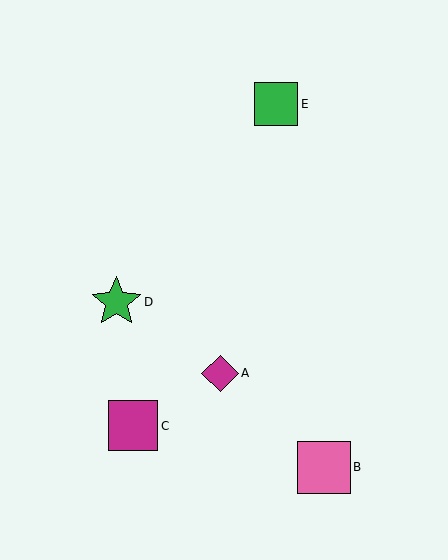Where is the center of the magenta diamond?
The center of the magenta diamond is at (220, 373).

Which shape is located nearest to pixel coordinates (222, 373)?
The magenta diamond (labeled A) at (220, 373) is nearest to that location.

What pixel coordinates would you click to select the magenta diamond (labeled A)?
Click at (220, 373) to select the magenta diamond A.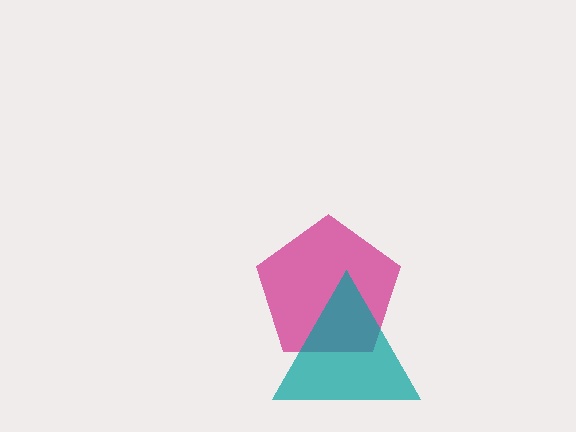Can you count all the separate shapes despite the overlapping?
Yes, there are 2 separate shapes.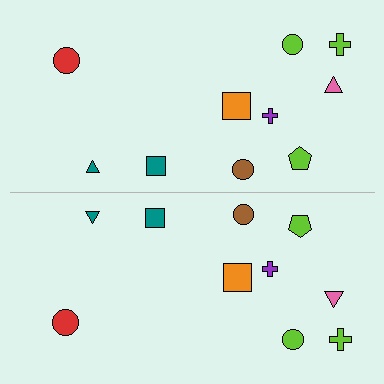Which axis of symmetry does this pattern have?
The pattern has a horizontal axis of symmetry running through the center of the image.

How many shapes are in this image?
There are 20 shapes in this image.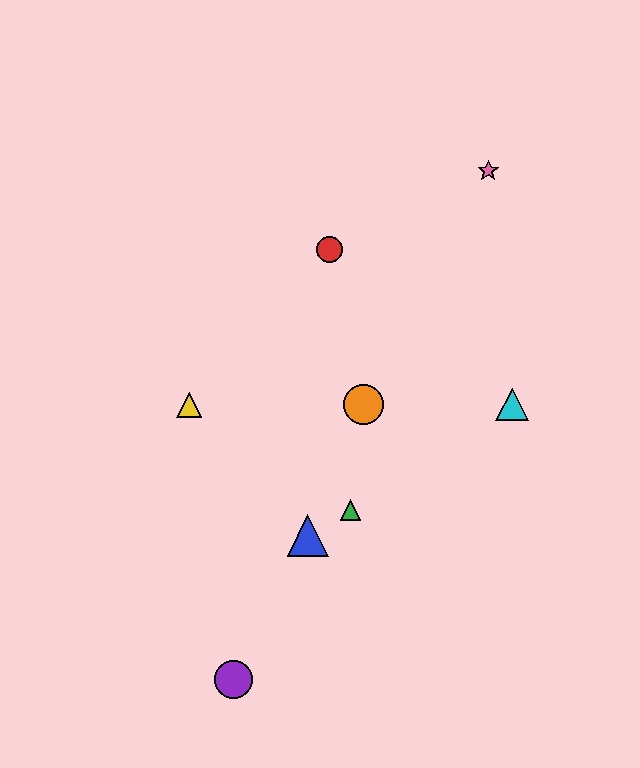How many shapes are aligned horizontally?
3 shapes (the yellow triangle, the orange circle, the cyan triangle) are aligned horizontally.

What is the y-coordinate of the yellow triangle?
The yellow triangle is at y≈405.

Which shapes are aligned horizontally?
The yellow triangle, the orange circle, the cyan triangle are aligned horizontally.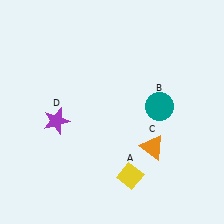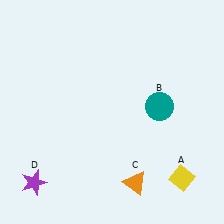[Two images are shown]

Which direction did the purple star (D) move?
The purple star (D) moved down.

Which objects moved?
The objects that moved are: the yellow diamond (A), the orange triangle (C), the purple star (D).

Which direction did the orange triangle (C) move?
The orange triangle (C) moved down.